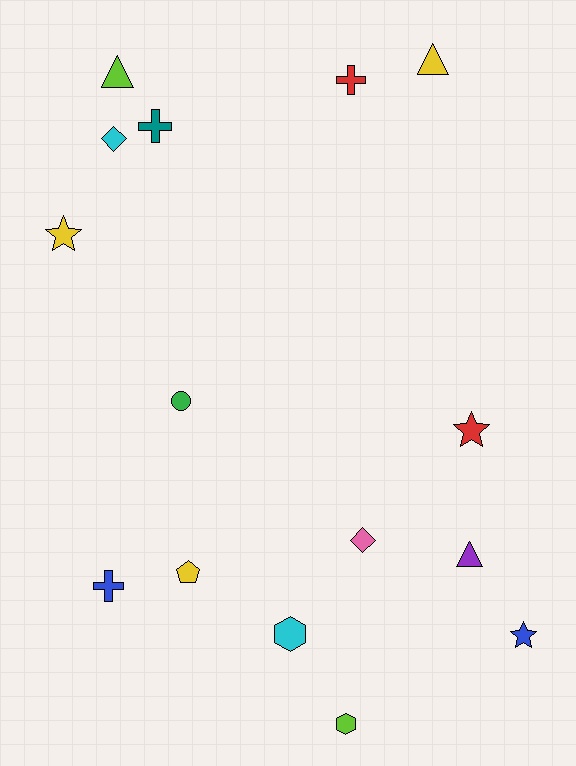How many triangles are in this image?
There are 3 triangles.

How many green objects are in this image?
There is 1 green object.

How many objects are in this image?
There are 15 objects.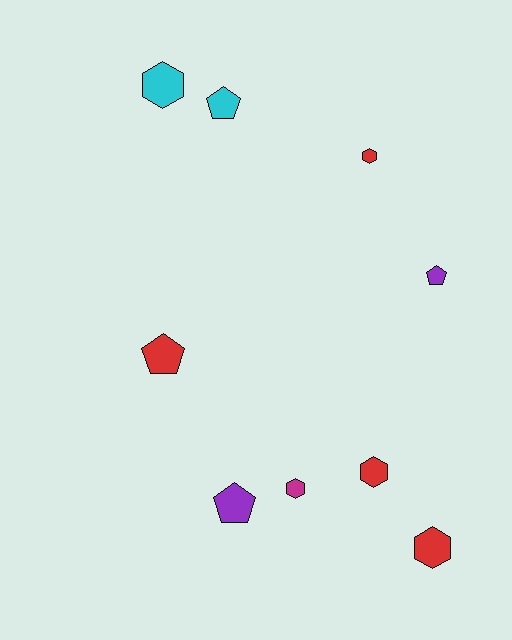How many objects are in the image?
There are 9 objects.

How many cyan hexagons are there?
There is 1 cyan hexagon.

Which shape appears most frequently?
Hexagon, with 5 objects.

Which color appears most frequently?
Red, with 4 objects.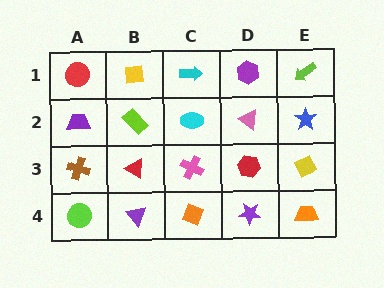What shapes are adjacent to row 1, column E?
A blue star (row 2, column E), a purple hexagon (row 1, column D).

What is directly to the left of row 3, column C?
A red triangle.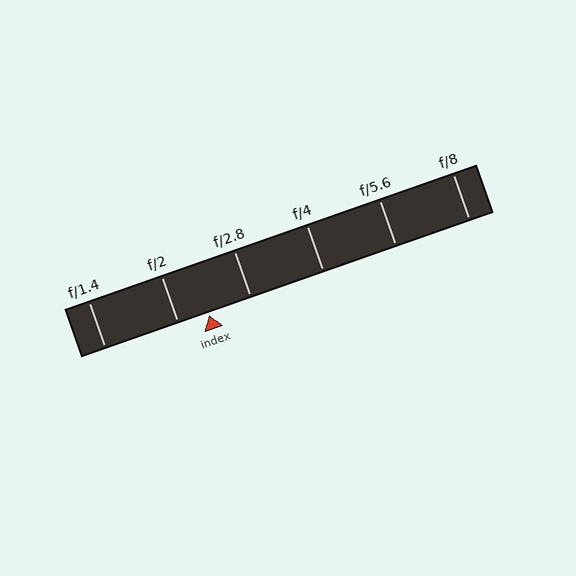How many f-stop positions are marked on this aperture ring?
There are 6 f-stop positions marked.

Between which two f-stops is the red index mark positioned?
The index mark is between f/2 and f/2.8.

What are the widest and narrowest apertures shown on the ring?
The widest aperture shown is f/1.4 and the narrowest is f/8.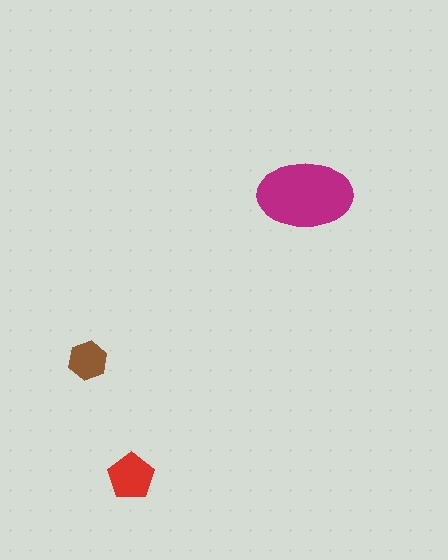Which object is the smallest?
The brown hexagon.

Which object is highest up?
The magenta ellipse is topmost.